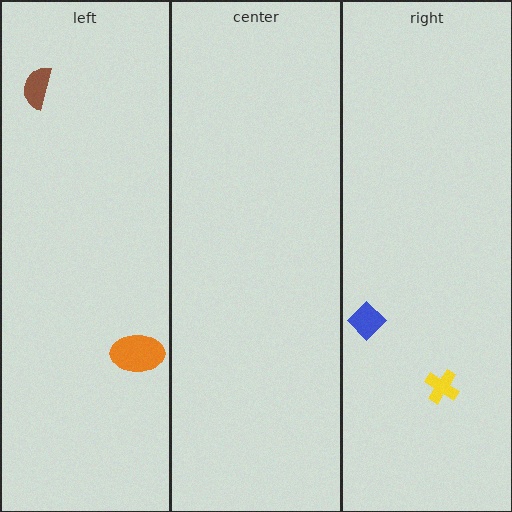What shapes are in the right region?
The yellow cross, the blue diamond.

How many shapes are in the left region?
2.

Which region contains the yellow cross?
The right region.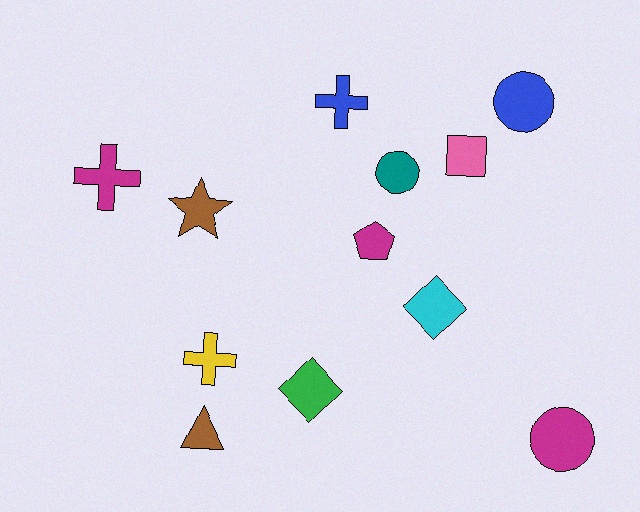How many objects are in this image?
There are 12 objects.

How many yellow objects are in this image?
There is 1 yellow object.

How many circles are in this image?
There are 3 circles.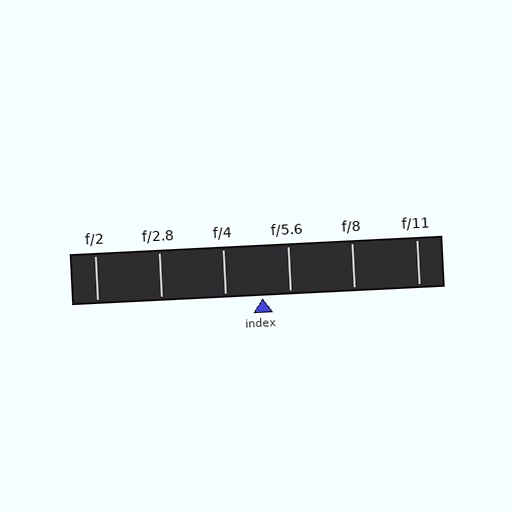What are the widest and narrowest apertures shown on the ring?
The widest aperture shown is f/2 and the narrowest is f/11.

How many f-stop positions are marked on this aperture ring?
There are 6 f-stop positions marked.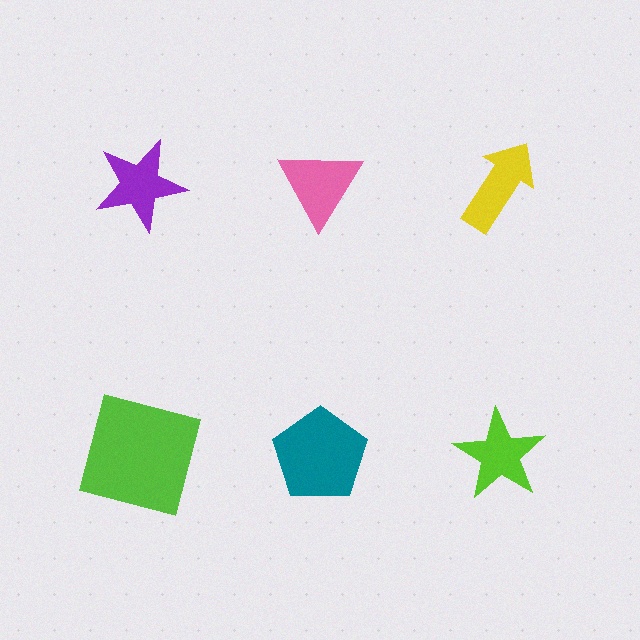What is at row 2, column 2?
A teal pentagon.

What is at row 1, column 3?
A yellow arrow.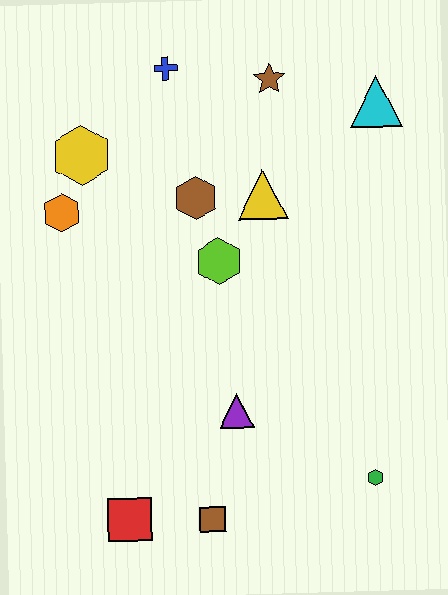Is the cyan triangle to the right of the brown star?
Yes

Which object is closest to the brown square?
The red square is closest to the brown square.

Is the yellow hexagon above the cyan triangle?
No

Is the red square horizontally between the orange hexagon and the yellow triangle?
Yes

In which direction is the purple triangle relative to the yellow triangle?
The purple triangle is below the yellow triangle.